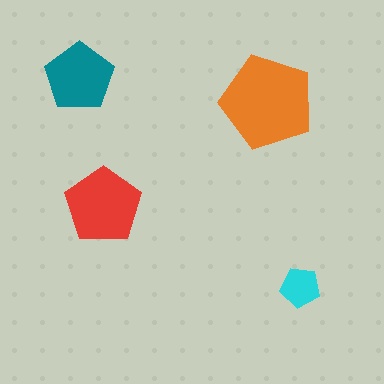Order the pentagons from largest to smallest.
the orange one, the red one, the teal one, the cyan one.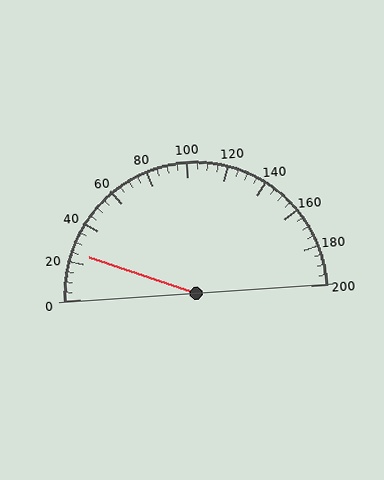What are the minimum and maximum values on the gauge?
The gauge ranges from 0 to 200.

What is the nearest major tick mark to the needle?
The nearest major tick mark is 20.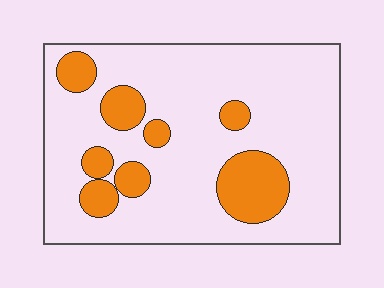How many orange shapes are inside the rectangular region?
8.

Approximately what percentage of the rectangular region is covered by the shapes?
Approximately 20%.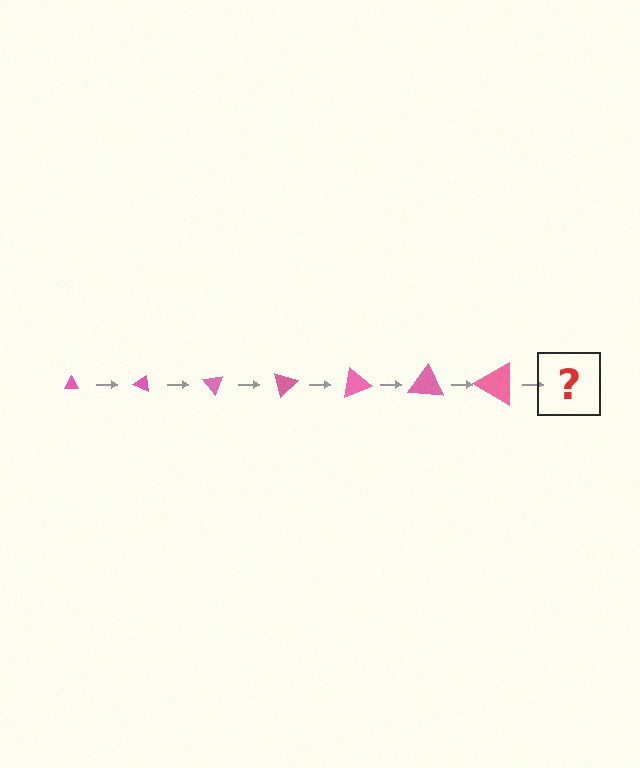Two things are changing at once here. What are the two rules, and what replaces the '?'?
The two rules are that the triangle grows larger each step and it rotates 25 degrees each step. The '?' should be a triangle, larger than the previous one and rotated 175 degrees from the start.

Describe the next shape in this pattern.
It should be a triangle, larger than the previous one and rotated 175 degrees from the start.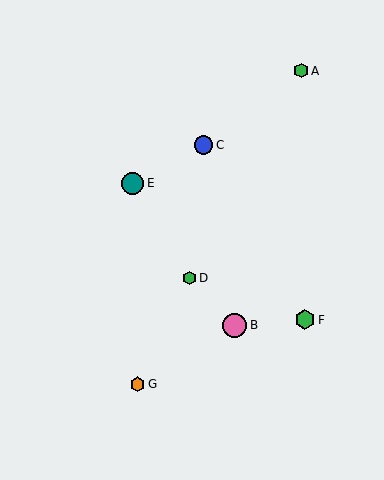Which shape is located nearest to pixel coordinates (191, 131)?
The blue circle (labeled C) at (203, 145) is nearest to that location.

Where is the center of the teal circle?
The center of the teal circle is at (133, 184).